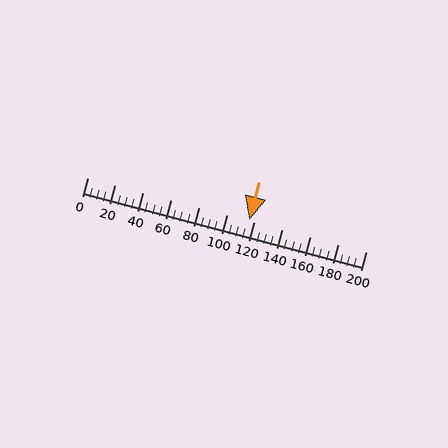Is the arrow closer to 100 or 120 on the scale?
The arrow is closer to 120.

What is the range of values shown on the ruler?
The ruler shows values from 0 to 200.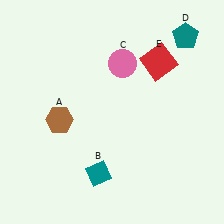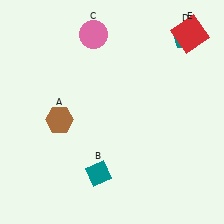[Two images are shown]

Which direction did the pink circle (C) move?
The pink circle (C) moved up.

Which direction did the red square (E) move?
The red square (E) moved right.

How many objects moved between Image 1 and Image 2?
2 objects moved between the two images.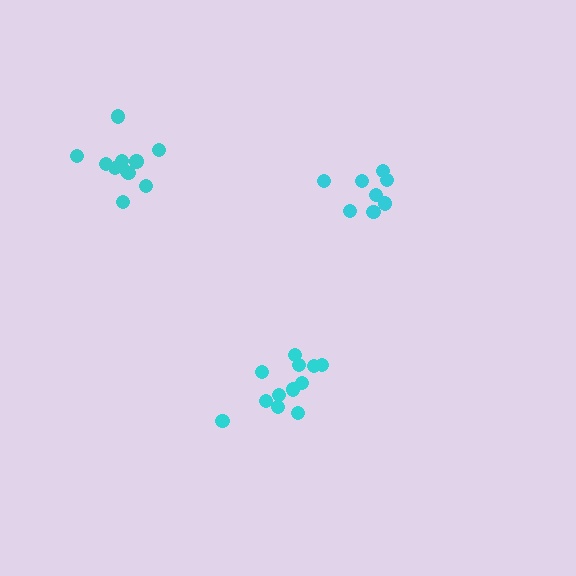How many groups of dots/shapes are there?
There are 3 groups.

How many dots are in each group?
Group 1: 12 dots, Group 2: 8 dots, Group 3: 11 dots (31 total).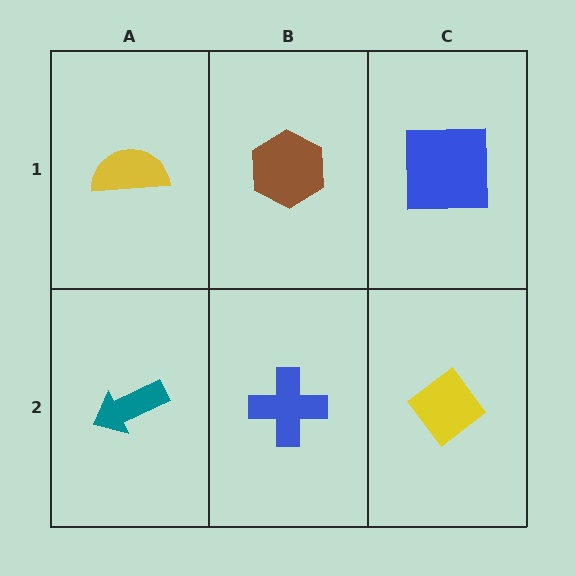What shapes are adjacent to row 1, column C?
A yellow diamond (row 2, column C), a brown hexagon (row 1, column B).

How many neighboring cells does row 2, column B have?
3.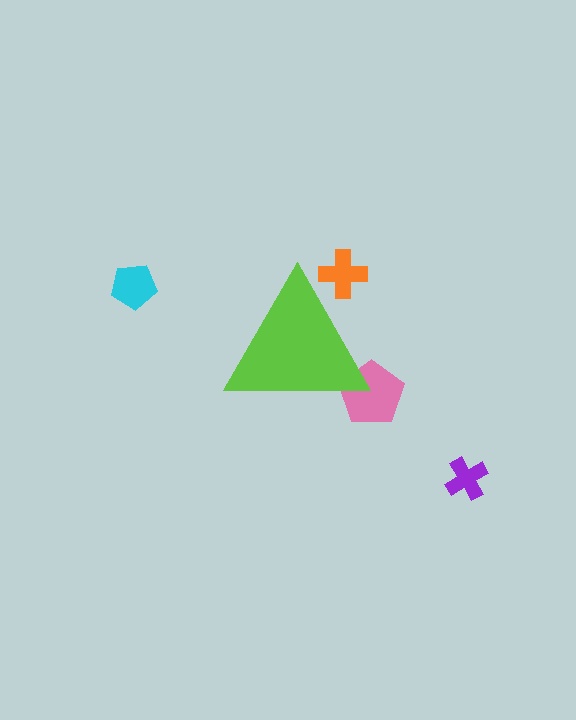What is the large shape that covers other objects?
A lime triangle.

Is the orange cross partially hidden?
Yes, the orange cross is partially hidden behind the lime triangle.